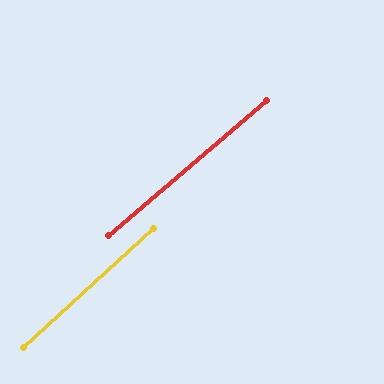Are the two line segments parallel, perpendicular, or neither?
Parallel — their directions differ by only 1.8°.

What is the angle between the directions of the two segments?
Approximately 2 degrees.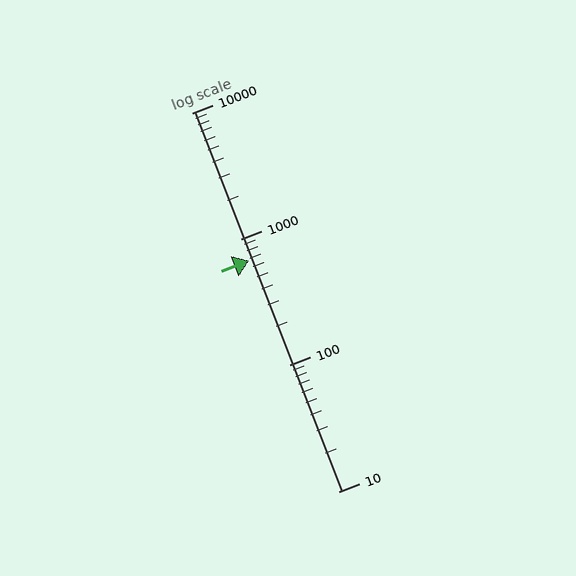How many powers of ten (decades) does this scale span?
The scale spans 3 decades, from 10 to 10000.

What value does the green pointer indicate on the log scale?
The pointer indicates approximately 670.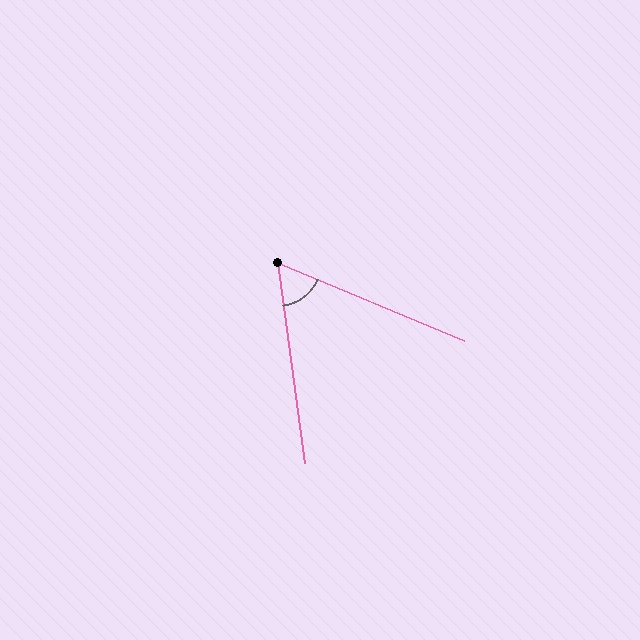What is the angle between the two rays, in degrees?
Approximately 60 degrees.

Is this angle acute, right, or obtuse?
It is acute.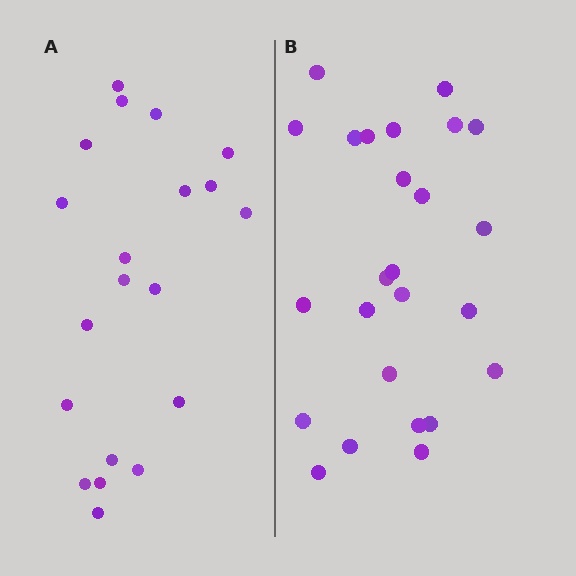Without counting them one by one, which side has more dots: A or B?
Region B (the right region) has more dots.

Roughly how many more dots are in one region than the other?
Region B has about 5 more dots than region A.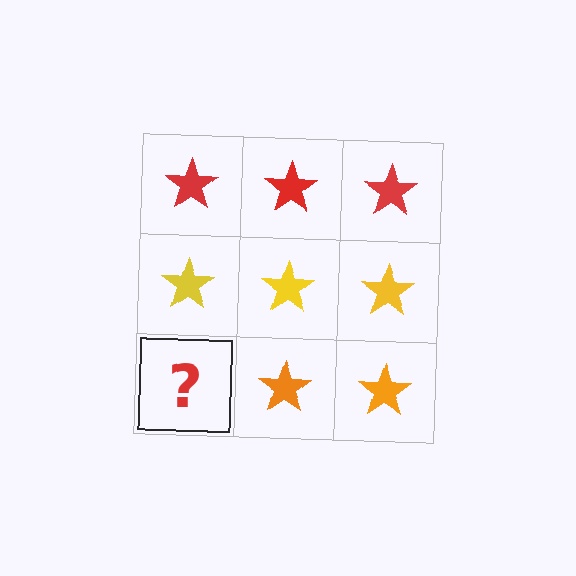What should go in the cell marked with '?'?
The missing cell should contain an orange star.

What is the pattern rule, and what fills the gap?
The rule is that each row has a consistent color. The gap should be filled with an orange star.